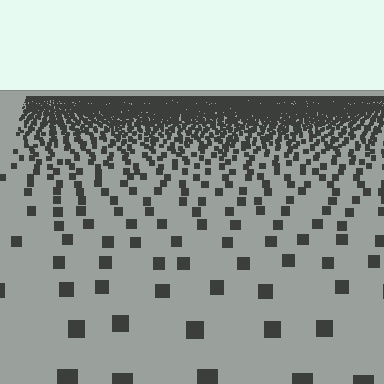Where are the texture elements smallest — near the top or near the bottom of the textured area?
Near the top.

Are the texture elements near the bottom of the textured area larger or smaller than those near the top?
Larger. Near the bottom, elements are closer to the viewer and appear at a bigger on-screen size.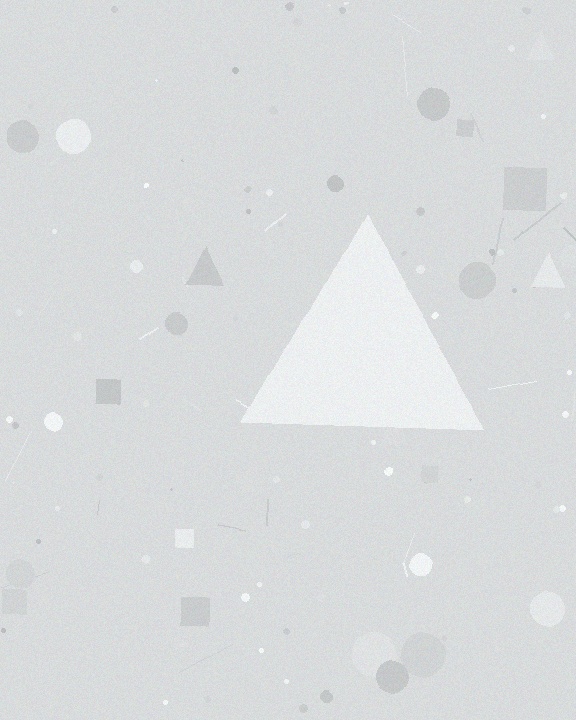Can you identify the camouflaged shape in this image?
The camouflaged shape is a triangle.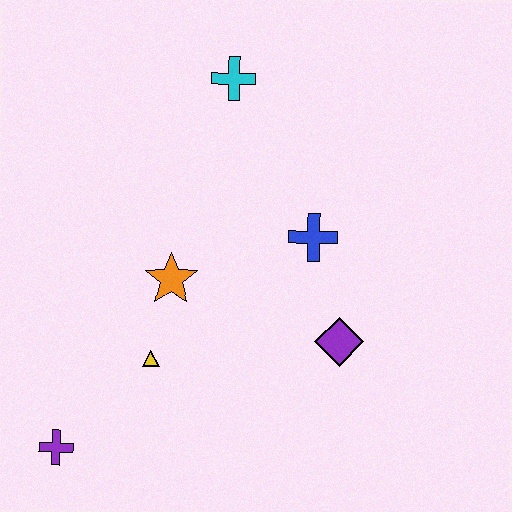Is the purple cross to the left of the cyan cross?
Yes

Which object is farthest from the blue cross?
The purple cross is farthest from the blue cross.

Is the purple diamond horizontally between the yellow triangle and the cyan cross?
No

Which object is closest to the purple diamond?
The blue cross is closest to the purple diamond.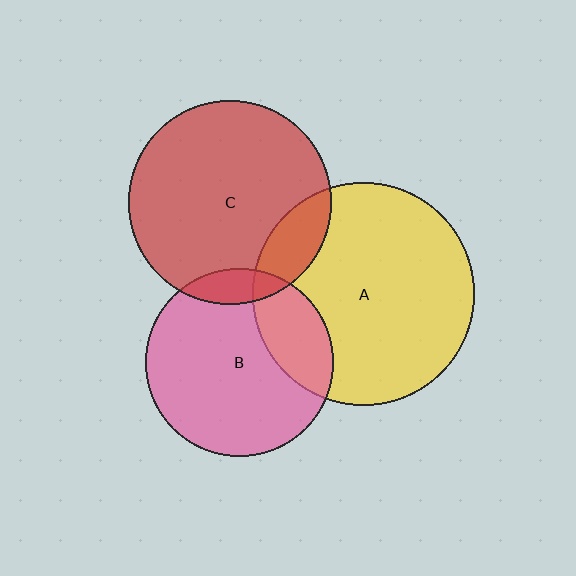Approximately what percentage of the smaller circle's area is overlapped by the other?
Approximately 15%.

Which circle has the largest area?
Circle A (yellow).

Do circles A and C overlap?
Yes.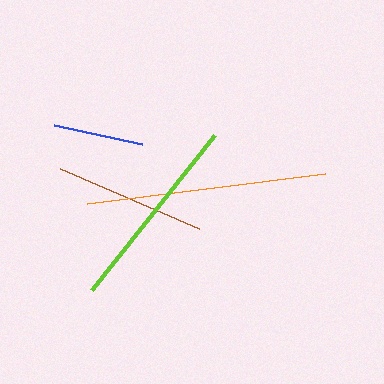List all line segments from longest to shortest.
From longest to shortest: orange, lime, brown, blue.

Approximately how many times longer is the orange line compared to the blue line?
The orange line is approximately 2.7 times the length of the blue line.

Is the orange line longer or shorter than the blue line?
The orange line is longer than the blue line.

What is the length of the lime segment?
The lime segment is approximately 198 pixels long.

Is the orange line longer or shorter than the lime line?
The orange line is longer than the lime line.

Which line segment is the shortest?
The blue line is the shortest at approximately 90 pixels.